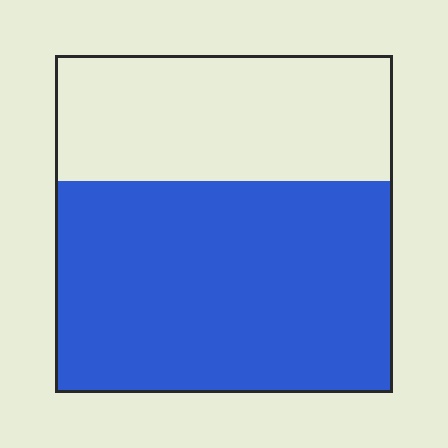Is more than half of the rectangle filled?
Yes.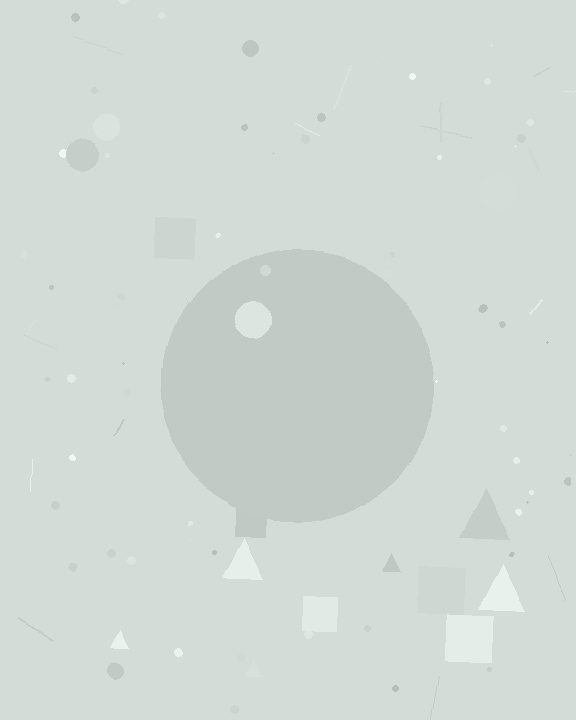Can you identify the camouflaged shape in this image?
The camouflaged shape is a circle.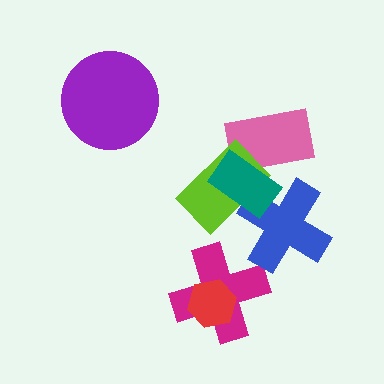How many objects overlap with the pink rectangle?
2 objects overlap with the pink rectangle.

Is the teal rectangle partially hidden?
No, no other shape covers it.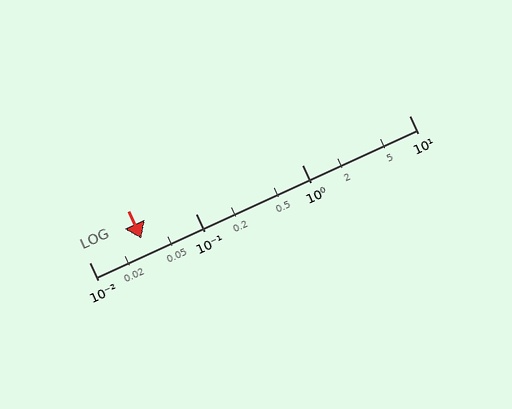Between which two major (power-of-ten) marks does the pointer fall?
The pointer is between 0.01 and 0.1.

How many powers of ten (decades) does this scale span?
The scale spans 3 decades, from 0.01 to 10.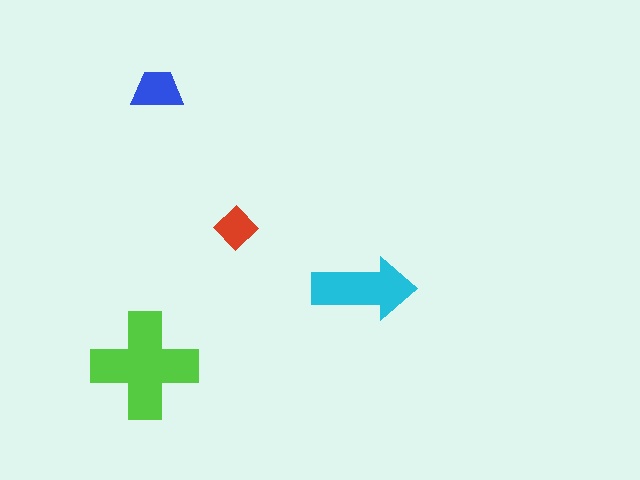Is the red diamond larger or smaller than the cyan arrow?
Smaller.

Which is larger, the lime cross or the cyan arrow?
The lime cross.